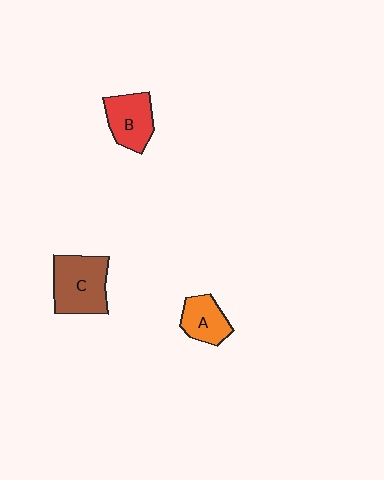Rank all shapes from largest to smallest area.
From largest to smallest: C (brown), B (red), A (orange).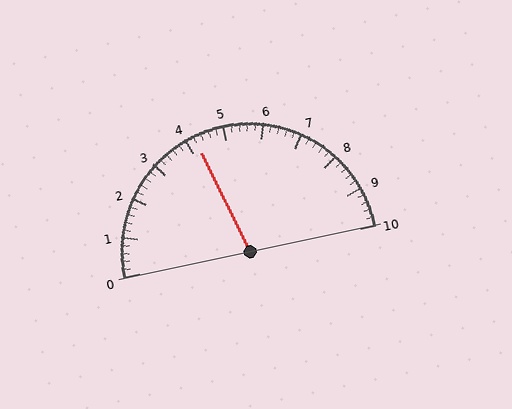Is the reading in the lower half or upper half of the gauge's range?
The reading is in the lower half of the range (0 to 10).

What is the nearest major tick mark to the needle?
The nearest major tick mark is 4.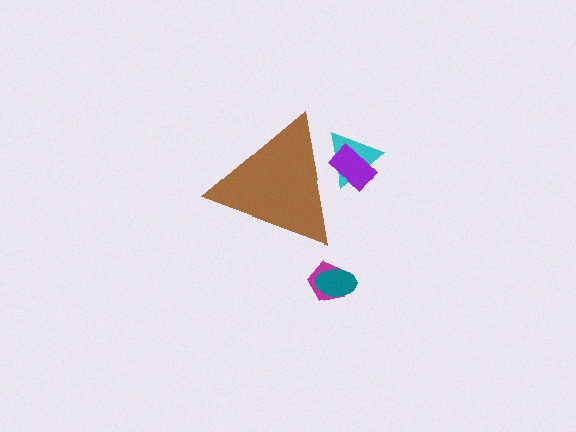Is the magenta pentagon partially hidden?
No, the magenta pentagon is fully visible.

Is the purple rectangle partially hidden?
Yes, the purple rectangle is partially hidden behind the brown triangle.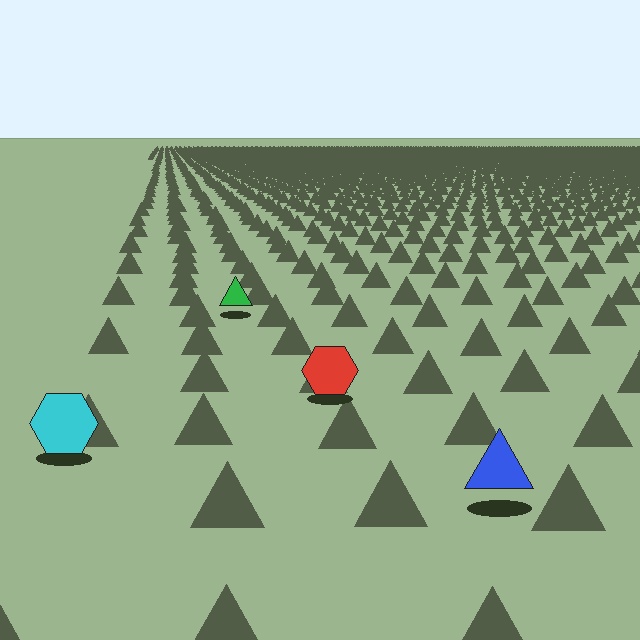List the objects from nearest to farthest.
From nearest to farthest: the blue triangle, the cyan hexagon, the red hexagon, the green triangle.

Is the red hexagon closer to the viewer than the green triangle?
Yes. The red hexagon is closer — you can tell from the texture gradient: the ground texture is coarser near it.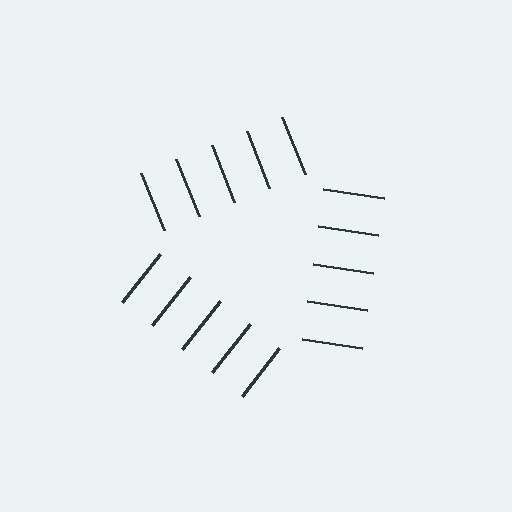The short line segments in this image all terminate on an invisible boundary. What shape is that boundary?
An illusory triangle — the line segments terminate on its edges but no continuous stroke is drawn.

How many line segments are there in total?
15 — 5 along each of the 3 edges.